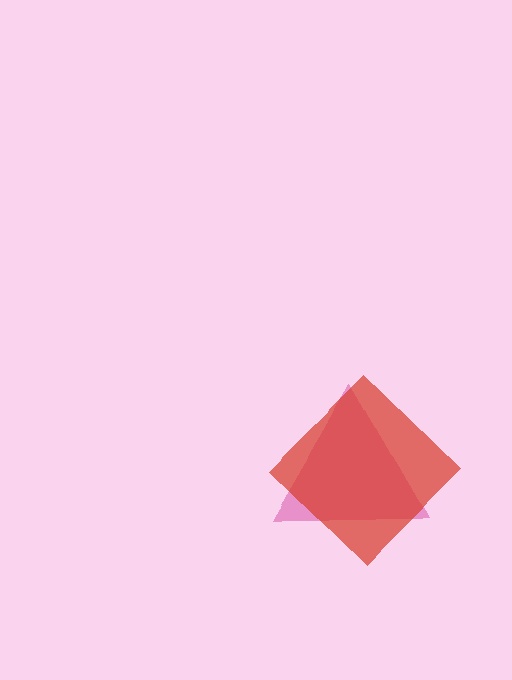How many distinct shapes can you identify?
There are 2 distinct shapes: a pink triangle, a red diamond.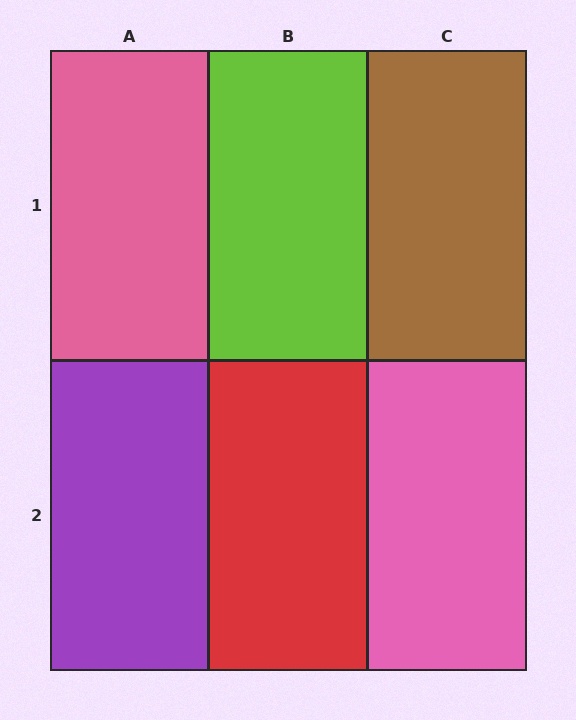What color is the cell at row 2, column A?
Purple.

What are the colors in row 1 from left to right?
Pink, lime, brown.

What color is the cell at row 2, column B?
Red.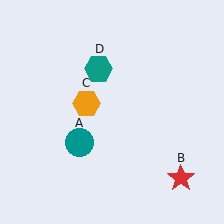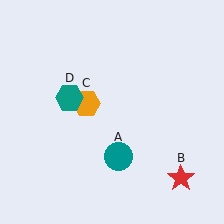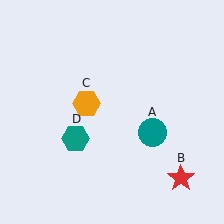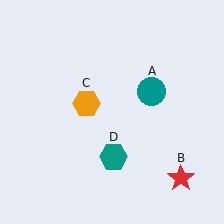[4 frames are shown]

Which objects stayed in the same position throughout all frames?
Red star (object B) and orange hexagon (object C) remained stationary.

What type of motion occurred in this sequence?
The teal circle (object A), teal hexagon (object D) rotated counterclockwise around the center of the scene.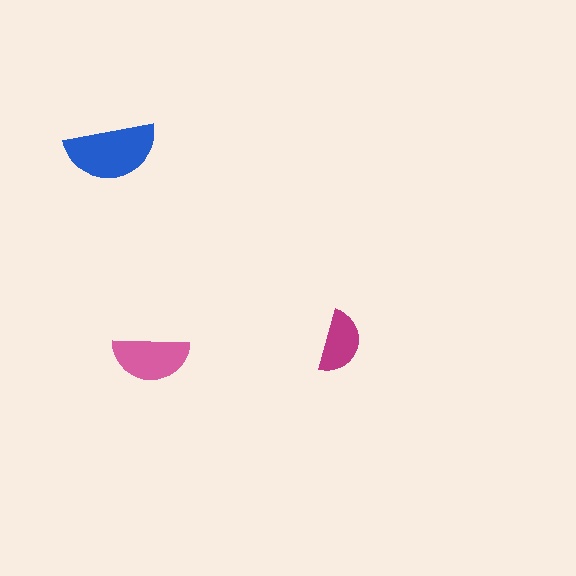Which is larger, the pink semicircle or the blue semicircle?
The blue one.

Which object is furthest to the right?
The magenta semicircle is rightmost.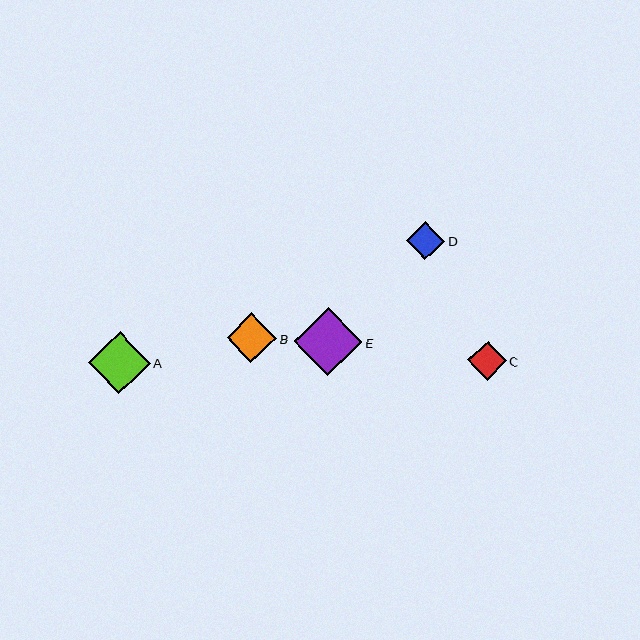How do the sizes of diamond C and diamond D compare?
Diamond C and diamond D are approximately the same size.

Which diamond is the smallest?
Diamond D is the smallest with a size of approximately 39 pixels.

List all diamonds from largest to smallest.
From largest to smallest: E, A, B, C, D.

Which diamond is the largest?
Diamond E is the largest with a size of approximately 68 pixels.